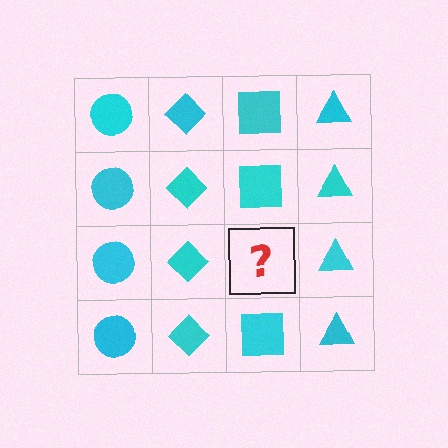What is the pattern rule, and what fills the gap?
The rule is that each column has a consistent shape. The gap should be filled with a cyan square.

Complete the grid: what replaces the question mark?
The question mark should be replaced with a cyan square.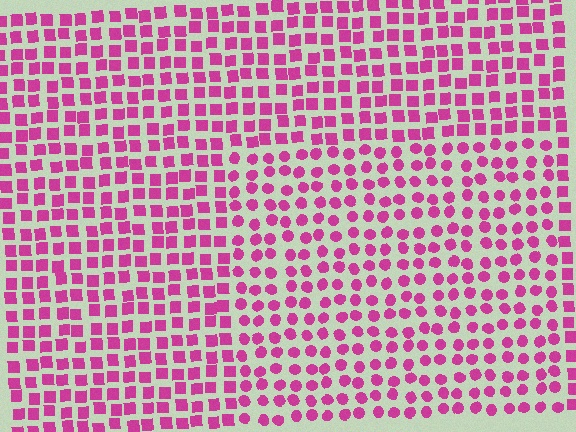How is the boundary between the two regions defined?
The boundary is defined by a change in element shape: circles inside vs. squares outside. All elements share the same color and spacing.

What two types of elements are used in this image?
The image uses circles inside the rectangle region and squares outside it.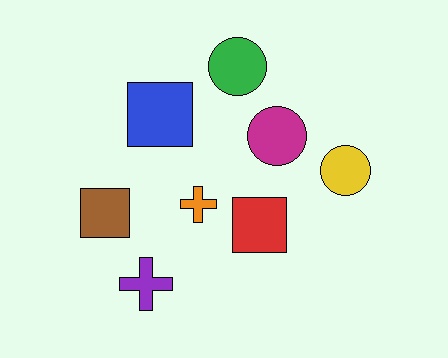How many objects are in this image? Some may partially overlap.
There are 8 objects.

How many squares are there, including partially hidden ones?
There are 3 squares.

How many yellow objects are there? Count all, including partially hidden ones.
There is 1 yellow object.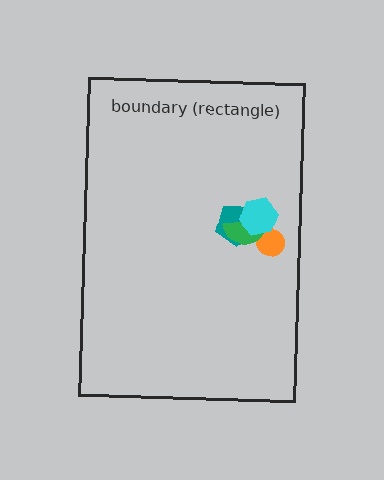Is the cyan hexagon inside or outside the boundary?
Inside.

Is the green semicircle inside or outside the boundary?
Inside.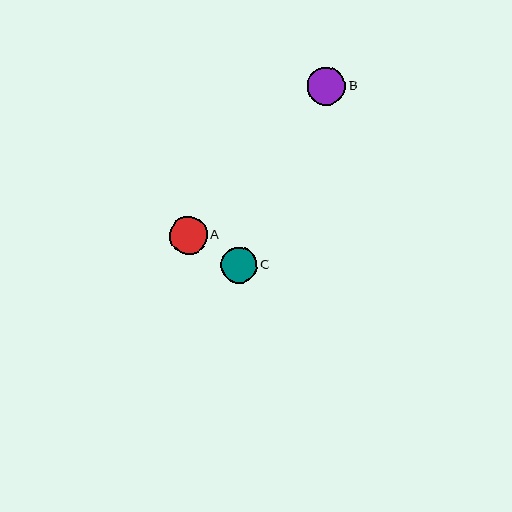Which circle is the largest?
Circle A is the largest with a size of approximately 38 pixels.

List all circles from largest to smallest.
From largest to smallest: A, B, C.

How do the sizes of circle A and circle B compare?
Circle A and circle B are approximately the same size.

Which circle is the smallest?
Circle C is the smallest with a size of approximately 36 pixels.